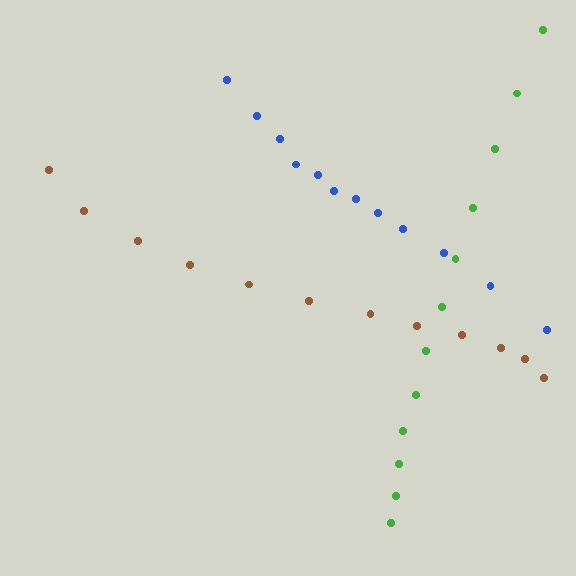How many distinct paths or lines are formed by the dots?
There are 3 distinct paths.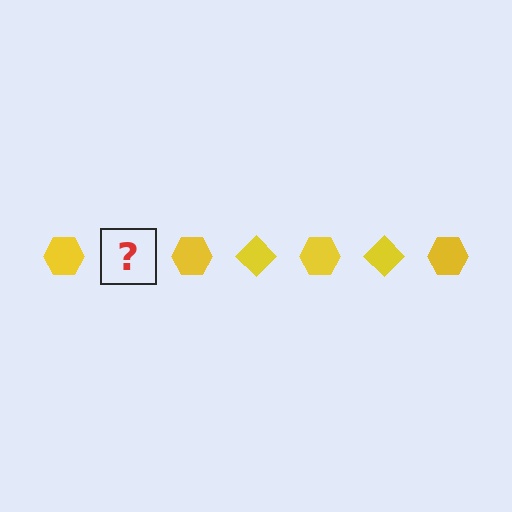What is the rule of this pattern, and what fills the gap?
The rule is that the pattern cycles through hexagon, diamond shapes in yellow. The gap should be filled with a yellow diamond.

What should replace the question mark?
The question mark should be replaced with a yellow diamond.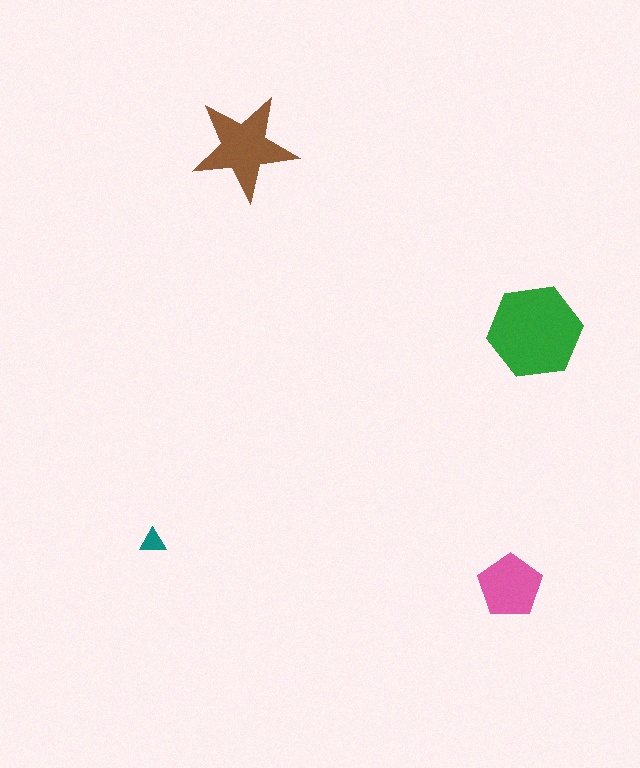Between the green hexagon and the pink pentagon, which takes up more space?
The green hexagon.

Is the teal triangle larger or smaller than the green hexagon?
Smaller.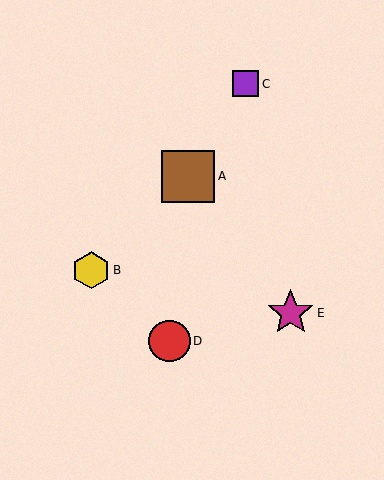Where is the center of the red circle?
The center of the red circle is at (169, 341).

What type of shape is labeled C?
Shape C is a purple square.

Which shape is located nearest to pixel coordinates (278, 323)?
The magenta star (labeled E) at (291, 313) is nearest to that location.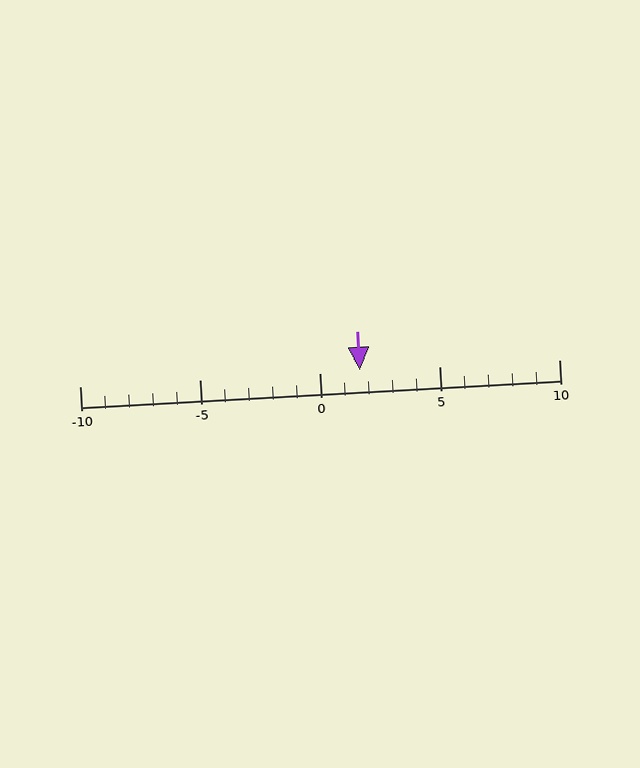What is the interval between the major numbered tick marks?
The major tick marks are spaced 5 units apart.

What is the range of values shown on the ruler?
The ruler shows values from -10 to 10.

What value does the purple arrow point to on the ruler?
The purple arrow points to approximately 2.